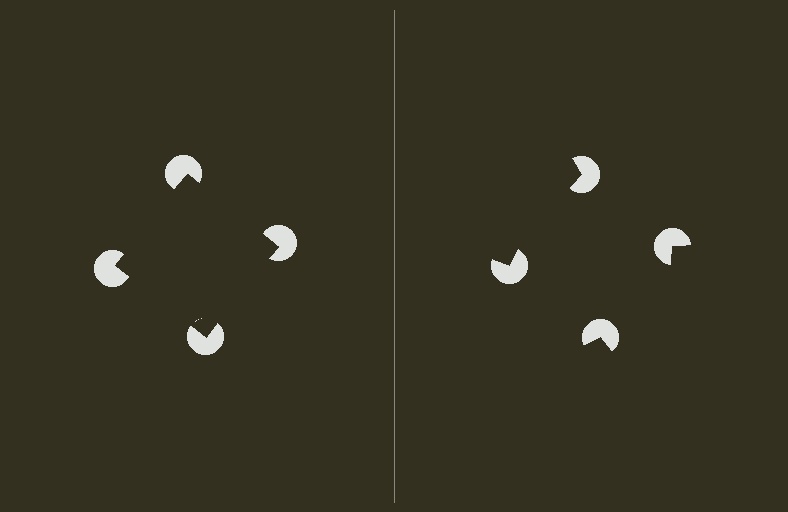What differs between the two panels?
The pac-man discs are positioned identically on both sides; only the wedge orientations differ. On the left they align to a square; on the right they are misaligned.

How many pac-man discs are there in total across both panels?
8 — 4 on each side.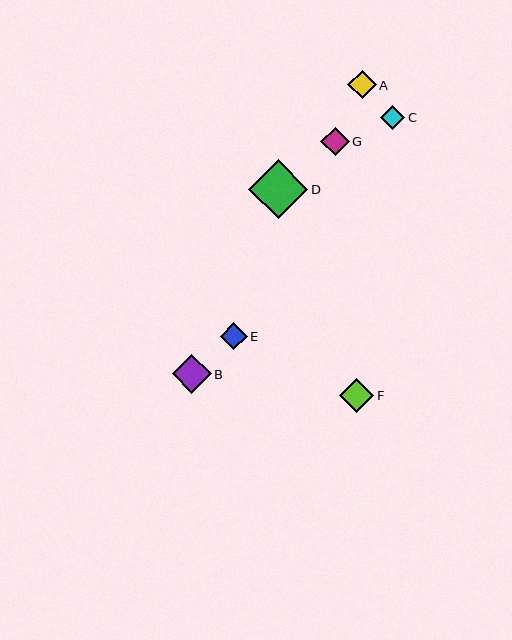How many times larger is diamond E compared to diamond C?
Diamond E is approximately 1.2 times the size of diamond C.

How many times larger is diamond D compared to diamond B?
Diamond D is approximately 1.5 times the size of diamond B.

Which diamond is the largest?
Diamond D is the largest with a size of approximately 59 pixels.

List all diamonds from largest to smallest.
From largest to smallest: D, B, F, A, G, E, C.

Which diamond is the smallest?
Diamond C is the smallest with a size of approximately 24 pixels.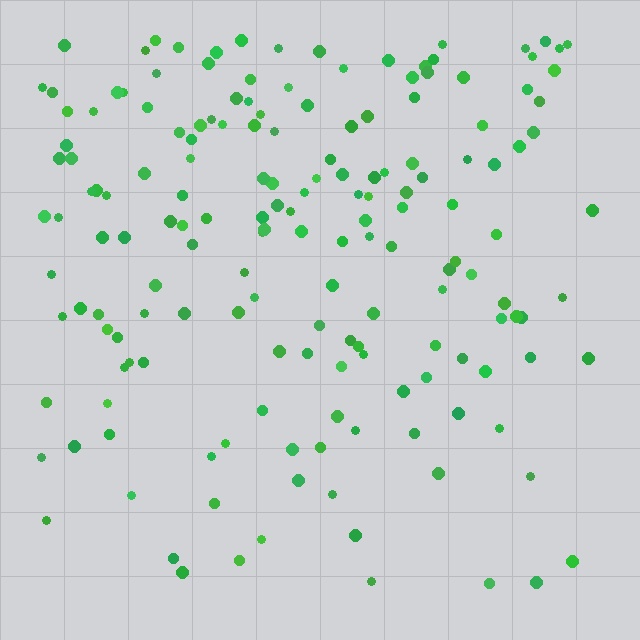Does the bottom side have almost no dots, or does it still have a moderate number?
Still a moderate number, just noticeably fewer than the top.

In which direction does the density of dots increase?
From bottom to top, with the top side densest.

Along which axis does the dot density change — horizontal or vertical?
Vertical.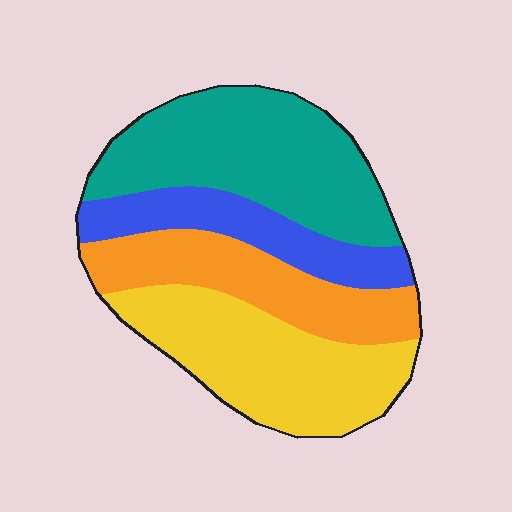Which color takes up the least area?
Blue, at roughly 15%.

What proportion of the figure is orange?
Orange takes up about one fifth (1/5) of the figure.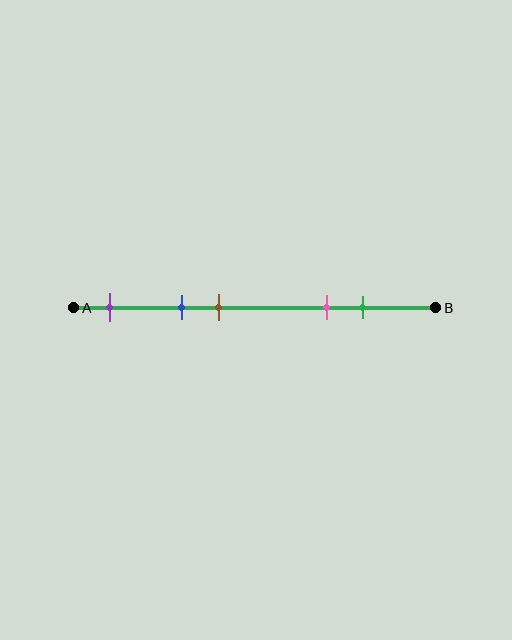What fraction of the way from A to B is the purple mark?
The purple mark is approximately 10% (0.1) of the way from A to B.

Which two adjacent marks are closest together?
The blue and brown marks are the closest adjacent pair.